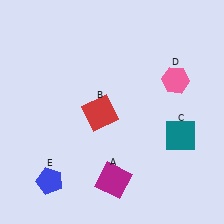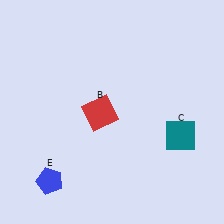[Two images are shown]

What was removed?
The pink hexagon (D), the magenta square (A) were removed in Image 2.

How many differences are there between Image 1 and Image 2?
There are 2 differences between the two images.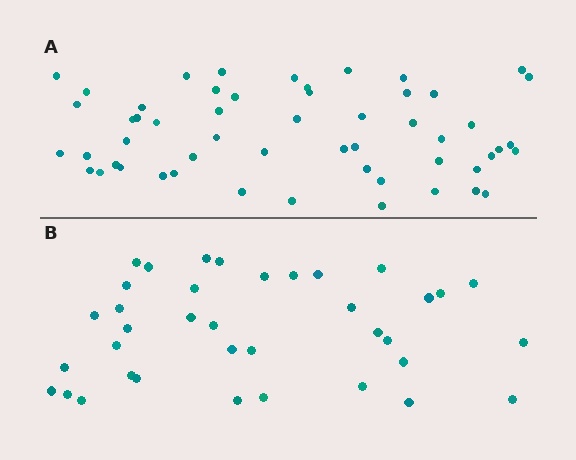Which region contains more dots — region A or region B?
Region A (the top region) has more dots.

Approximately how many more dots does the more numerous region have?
Region A has approximately 15 more dots than region B.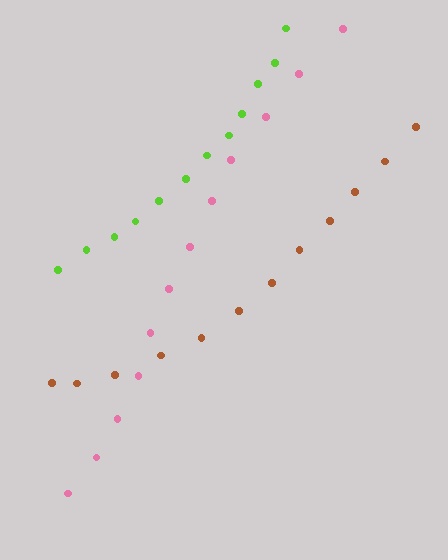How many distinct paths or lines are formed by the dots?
There are 3 distinct paths.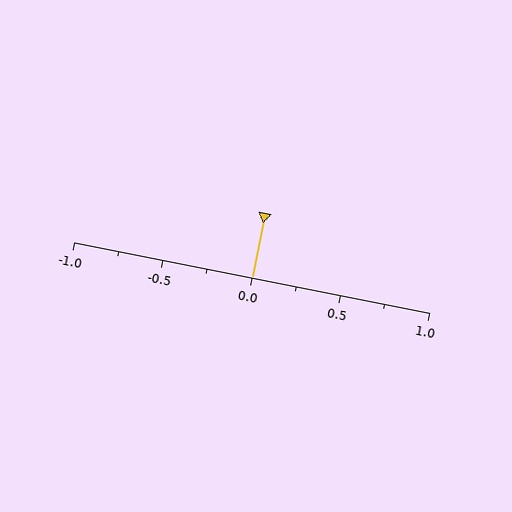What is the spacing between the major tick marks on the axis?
The major ticks are spaced 0.5 apart.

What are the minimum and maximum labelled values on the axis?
The axis runs from -1.0 to 1.0.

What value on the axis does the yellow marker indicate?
The marker indicates approximately 0.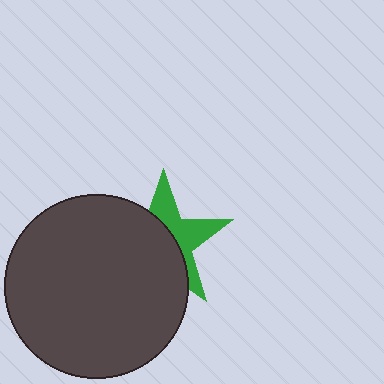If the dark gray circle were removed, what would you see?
You would see the complete green star.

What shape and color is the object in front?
The object in front is a dark gray circle.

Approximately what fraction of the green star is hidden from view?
Roughly 59% of the green star is hidden behind the dark gray circle.